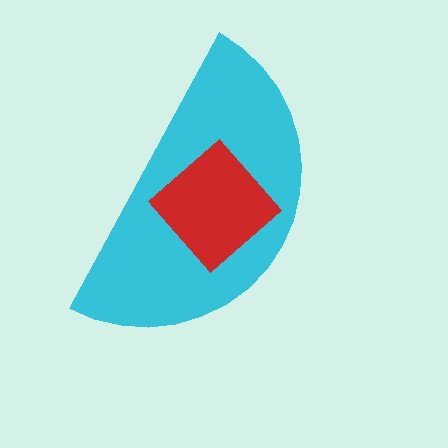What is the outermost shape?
The cyan semicircle.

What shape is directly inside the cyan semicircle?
The red diamond.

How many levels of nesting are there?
2.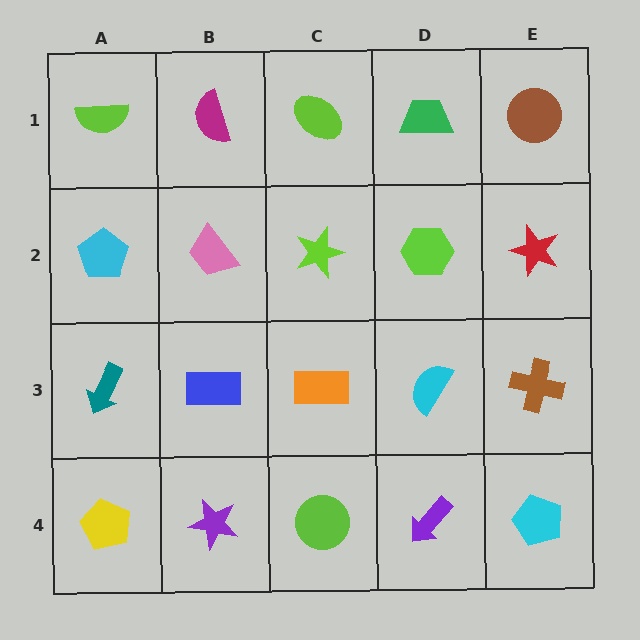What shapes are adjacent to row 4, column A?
A teal arrow (row 3, column A), a purple star (row 4, column B).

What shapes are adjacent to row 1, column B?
A pink trapezoid (row 2, column B), a lime semicircle (row 1, column A), a lime ellipse (row 1, column C).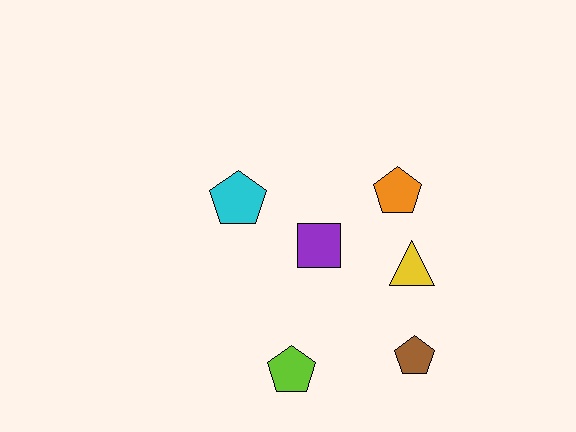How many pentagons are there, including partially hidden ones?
There are 4 pentagons.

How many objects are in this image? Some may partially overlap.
There are 6 objects.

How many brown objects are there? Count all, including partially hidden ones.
There is 1 brown object.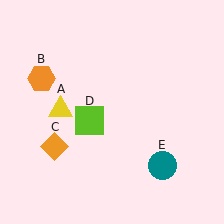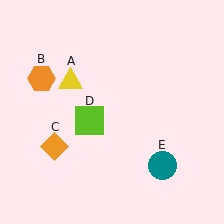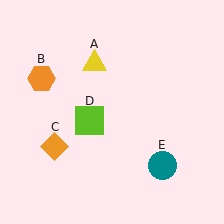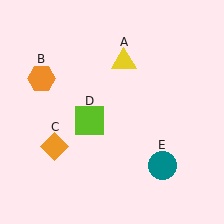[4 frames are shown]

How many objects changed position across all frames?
1 object changed position: yellow triangle (object A).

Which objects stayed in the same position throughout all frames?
Orange hexagon (object B) and orange diamond (object C) and lime square (object D) and teal circle (object E) remained stationary.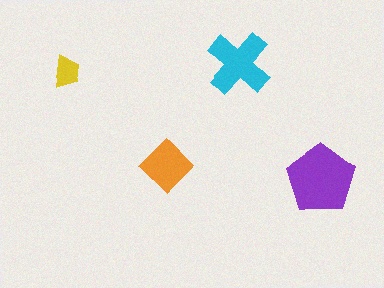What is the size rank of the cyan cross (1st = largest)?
2nd.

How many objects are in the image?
There are 4 objects in the image.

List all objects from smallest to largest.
The yellow trapezoid, the orange diamond, the cyan cross, the purple pentagon.